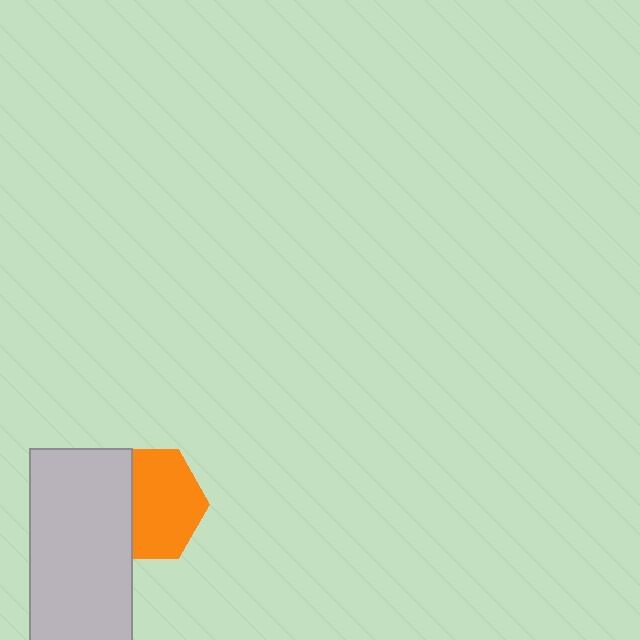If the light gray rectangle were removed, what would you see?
You would see the complete orange hexagon.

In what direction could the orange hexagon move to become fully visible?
The orange hexagon could move right. That would shift it out from behind the light gray rectangle entirely.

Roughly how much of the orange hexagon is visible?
About half of it is visible (roughly 65%).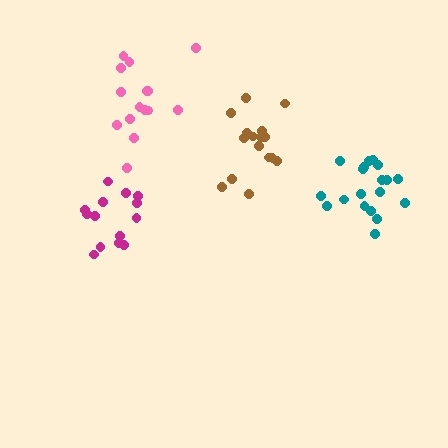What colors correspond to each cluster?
The clusters are colored: brown, pink, teal, magenta.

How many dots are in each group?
Group 1: 16 dots, Group 2: 15 dots, Group 3: 19 dots, Group 4: 14 dots (64 total).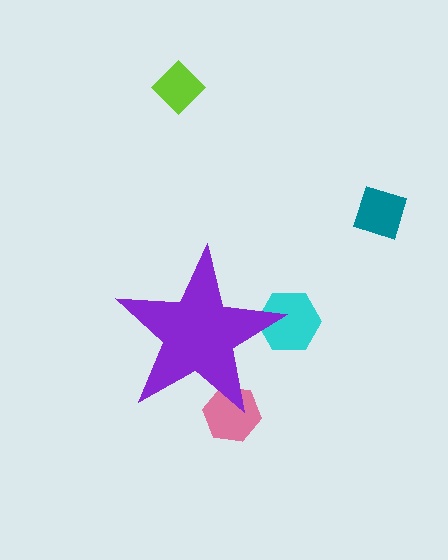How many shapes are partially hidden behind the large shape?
2 shapes are partially hidden.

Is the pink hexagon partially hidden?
Yes, the pink hexagon is partially hidden behind the purple star.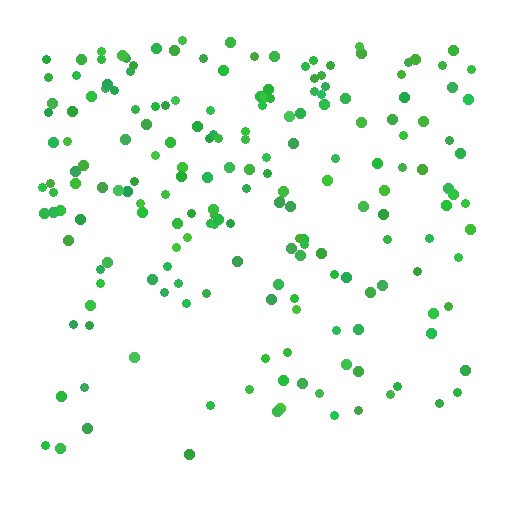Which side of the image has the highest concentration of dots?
The top.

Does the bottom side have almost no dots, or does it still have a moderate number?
Still a moderate number, just noticeably fewer than the top.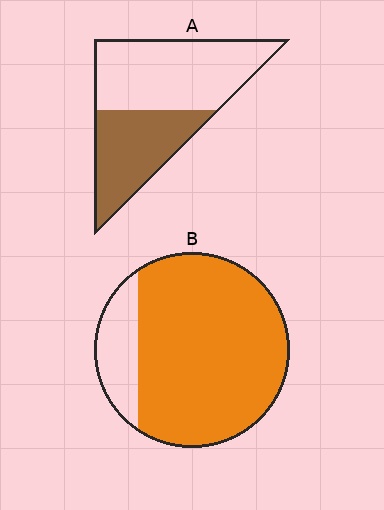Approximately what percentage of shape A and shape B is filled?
A is approximately 40% and B is approximately 85%.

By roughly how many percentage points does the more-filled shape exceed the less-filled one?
By roughly 40 percentage points (B over A).